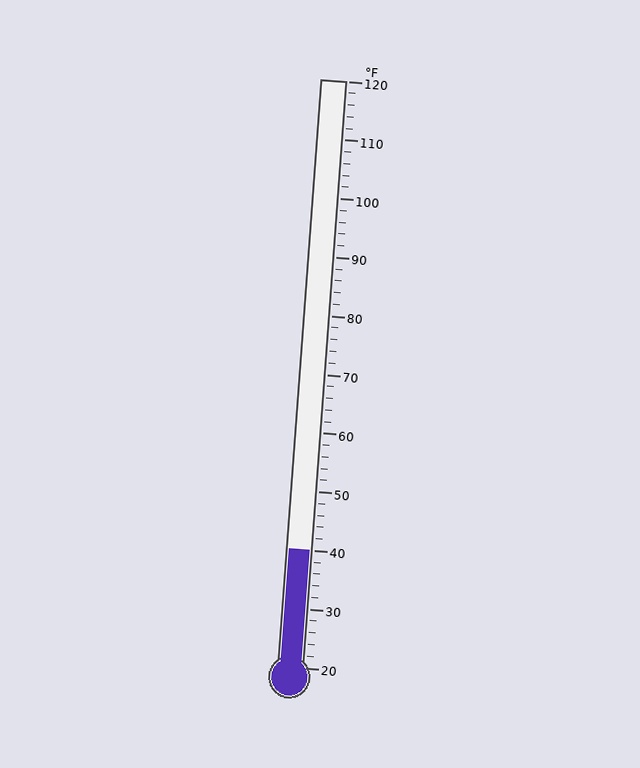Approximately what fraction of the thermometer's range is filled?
The thermometer is filled to approximately 20% of its range.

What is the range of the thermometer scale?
The thermometer scale ranges from 20°F to 120°F.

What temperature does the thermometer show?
The thermometer shows approximately 40°F.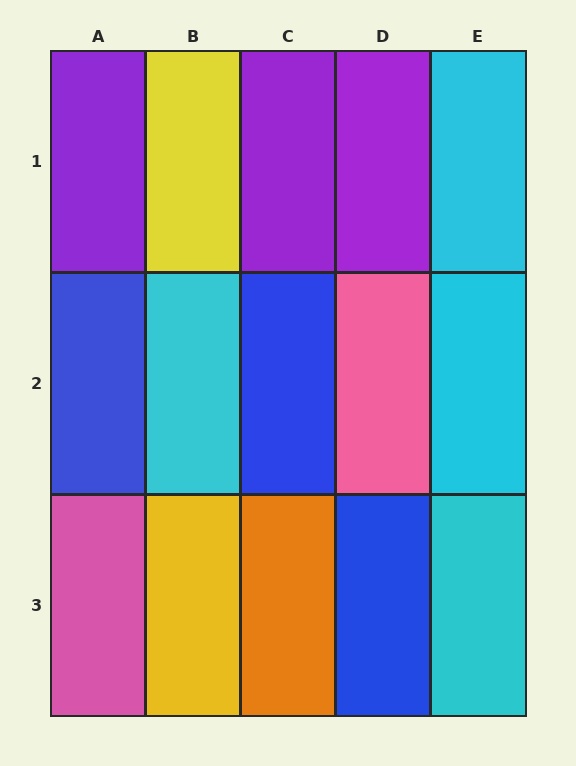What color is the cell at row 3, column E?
Cyan.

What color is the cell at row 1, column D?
Purple.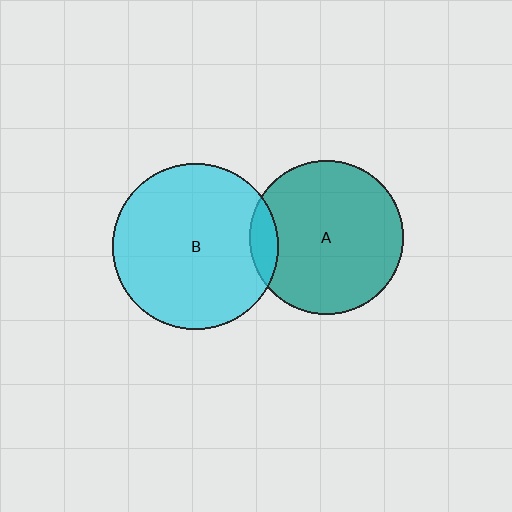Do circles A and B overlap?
Yes.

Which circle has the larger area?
Circle B (cyan).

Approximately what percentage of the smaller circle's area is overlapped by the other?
Approximately 10%.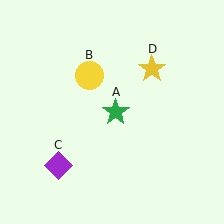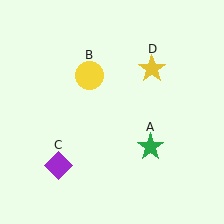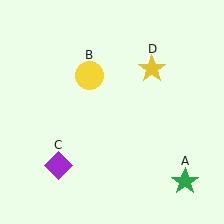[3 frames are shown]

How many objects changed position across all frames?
1 object changed position: green star (object A).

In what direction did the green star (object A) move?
The green star (object A) moved down and to the right.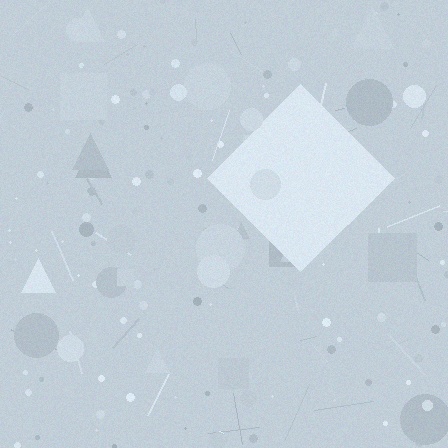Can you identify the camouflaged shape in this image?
The camouflaged shape is a diamond.